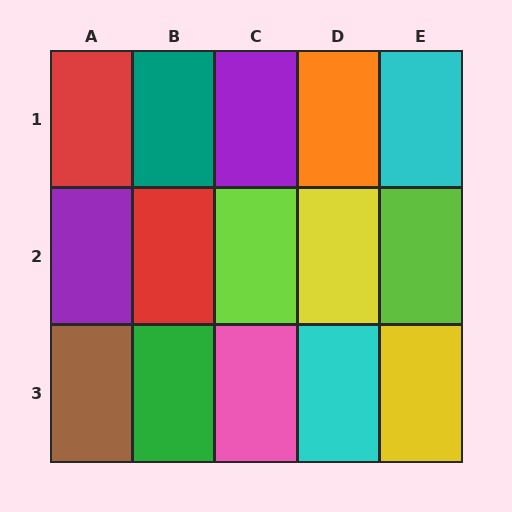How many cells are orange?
1 cell is orange.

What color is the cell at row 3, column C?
Pink.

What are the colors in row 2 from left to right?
Purple, red, lime, yellow, lime.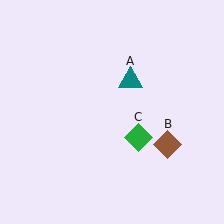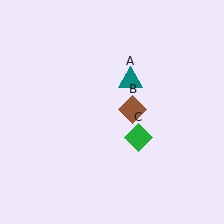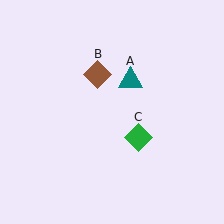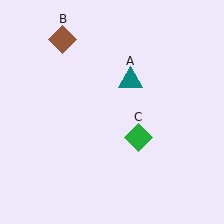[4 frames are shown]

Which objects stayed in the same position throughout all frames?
Teal triangle (object A) and green diamond (object C) remained stationary.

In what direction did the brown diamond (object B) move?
The brown diamond (object B) moved up and to the left.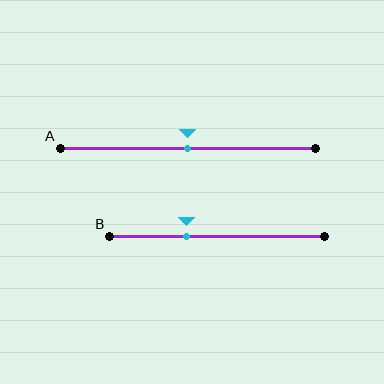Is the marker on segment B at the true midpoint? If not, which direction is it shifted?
No, the marker on segment B is shifted to the left by about 14% of the segment length.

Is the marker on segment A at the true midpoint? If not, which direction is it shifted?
Yes, the marker on segment A is at the true midpoint.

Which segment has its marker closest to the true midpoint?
Segment A has its marker closest to the true midpoint.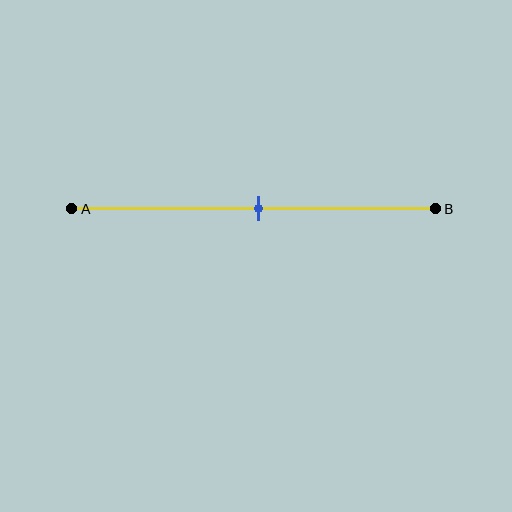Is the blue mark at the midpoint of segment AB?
Yes, the mark is approximately at the midpoint.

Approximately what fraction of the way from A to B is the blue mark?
The blue mark is approximately 50% of the way from A to B.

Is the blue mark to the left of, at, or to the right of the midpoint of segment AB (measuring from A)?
The blue mark is approximately at the midpoint of segment AB.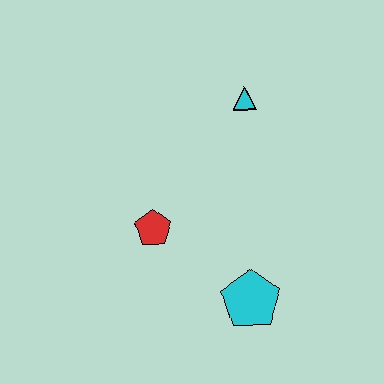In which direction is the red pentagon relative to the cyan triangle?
The red pentagon is below the cyan triangle.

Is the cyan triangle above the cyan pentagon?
Yes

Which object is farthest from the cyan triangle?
The cyan pentagon is farthest from the cyan triangle.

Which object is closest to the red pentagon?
The cyan pentagon is closest to the red pentagon.